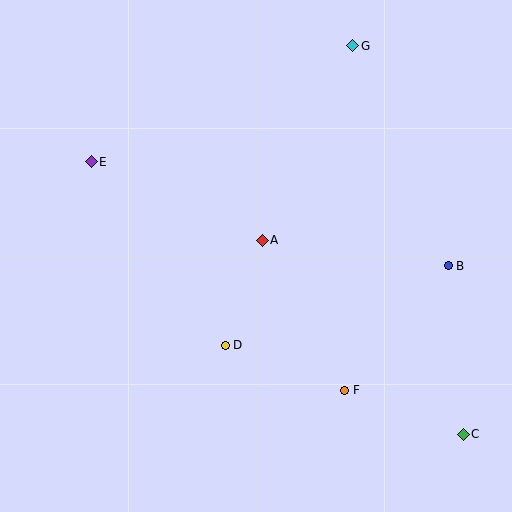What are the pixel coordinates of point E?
Point E is at (91, 162).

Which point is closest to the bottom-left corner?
Point D is closest to the bottom-left corner.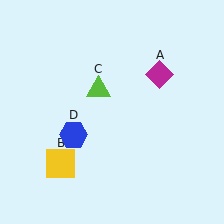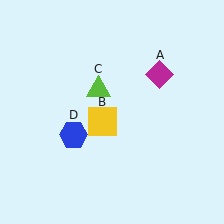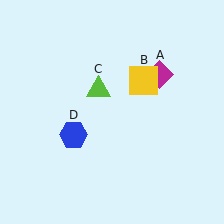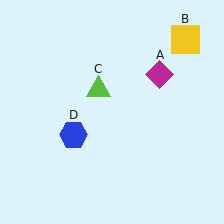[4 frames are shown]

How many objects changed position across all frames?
1 object changed position: yellow square (object B).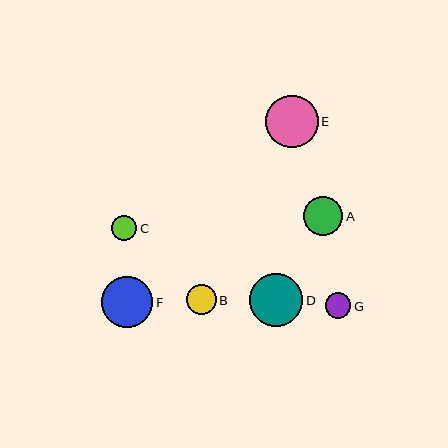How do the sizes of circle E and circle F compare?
Circle E and circle F are approximately the same size.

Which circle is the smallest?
Circle C is the smallest with a size of approximately 25 pixels.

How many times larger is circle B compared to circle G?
Circle B is approximately 1.2 times the size of circle G.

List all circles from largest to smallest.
From largest to smallest: D, E, F, A, B, G, C.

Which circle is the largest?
Circle D is the largest with a size of approximately 53 pixels.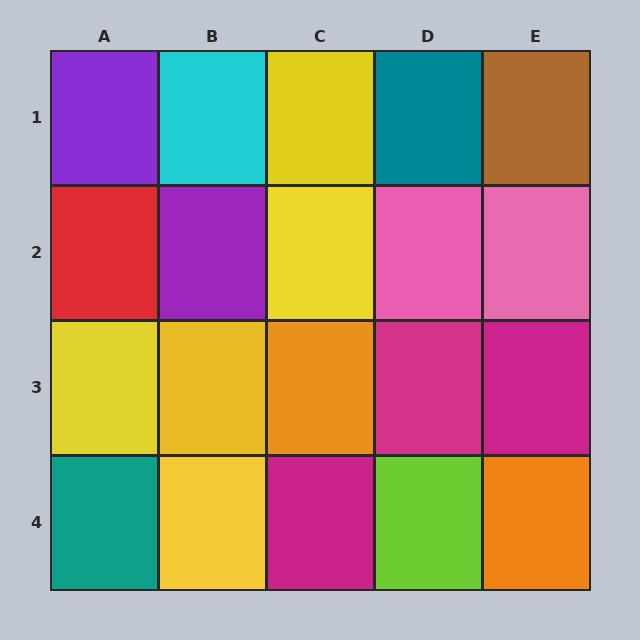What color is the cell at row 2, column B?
Purple.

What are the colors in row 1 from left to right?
Purple, cyan, yellow, teal, brown.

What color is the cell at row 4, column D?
Lime.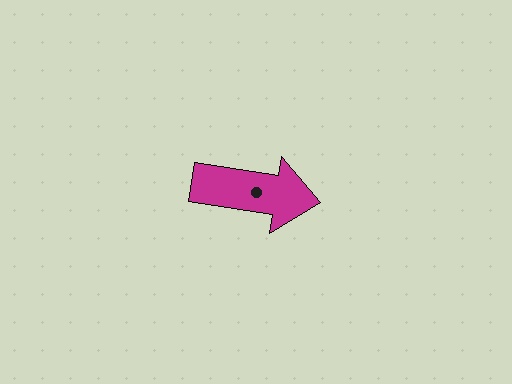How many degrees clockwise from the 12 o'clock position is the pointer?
Approximately 99 degrees.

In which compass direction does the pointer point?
East.